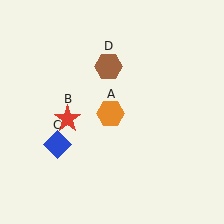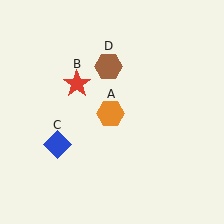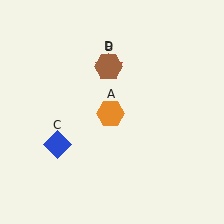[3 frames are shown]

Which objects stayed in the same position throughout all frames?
Orange hexagon (object A) and blue diamond (object C) and brown hexagon (object D) remained stationary.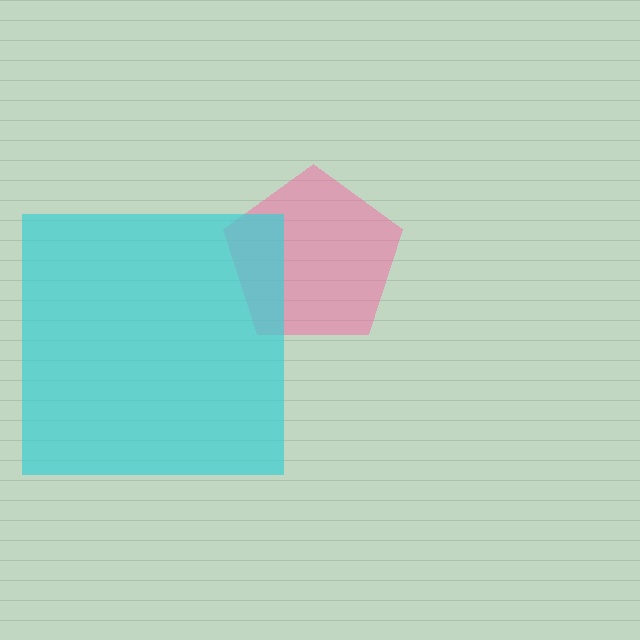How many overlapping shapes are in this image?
There are 2 overlapping shapes in the image.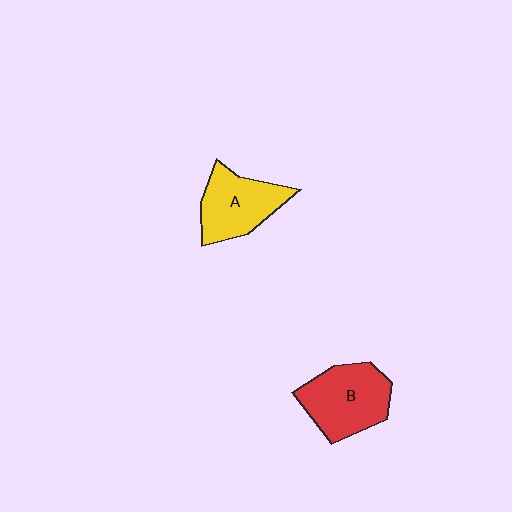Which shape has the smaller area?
Shape A (yellow).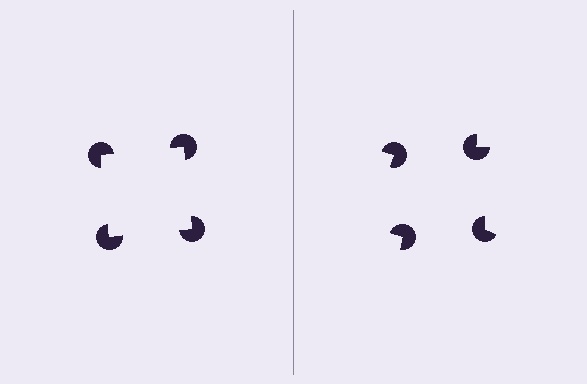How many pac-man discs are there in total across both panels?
8 — 4 on each side.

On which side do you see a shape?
An illusory square appears on the left side. On the right side the wedge cuts are rotated, so no coherent shape forms.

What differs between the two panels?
The pac-man discs are positioned identically on both sides; only the wedge orientations differ. On the left they align to a square; on the right they are misaligned.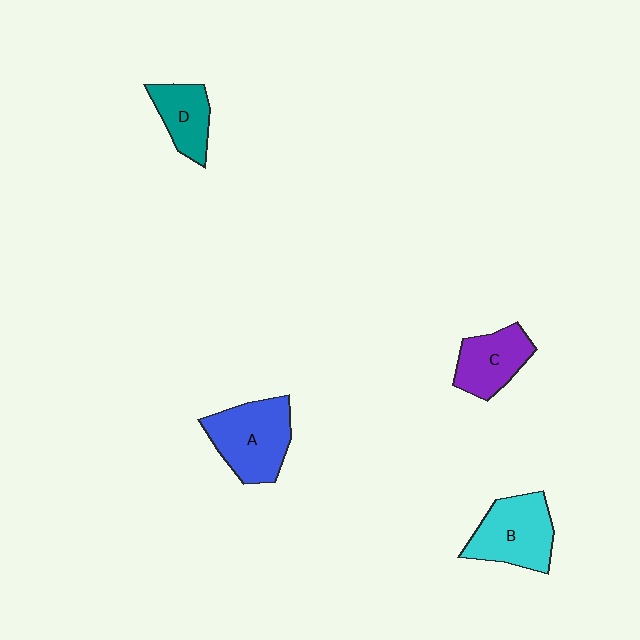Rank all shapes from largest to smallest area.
From largest to smallest: A (blue), B (cyan), C (purple), D (teal).